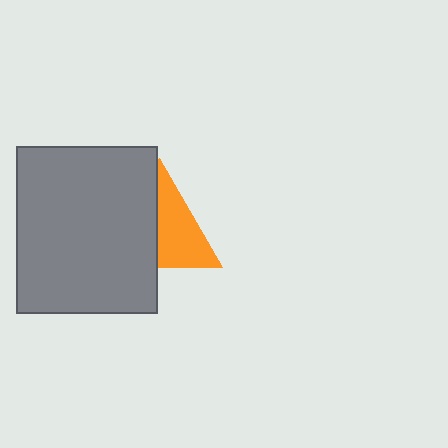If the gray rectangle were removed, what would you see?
You would see the complete orange triangle.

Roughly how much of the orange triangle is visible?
About half of it is visible (roughly 53%).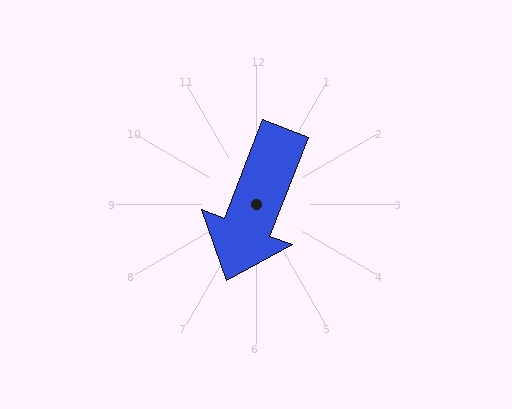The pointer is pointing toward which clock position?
Roughly 7 o'clock.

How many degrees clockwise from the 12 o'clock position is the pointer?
Approximately 201 degrees.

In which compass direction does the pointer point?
South.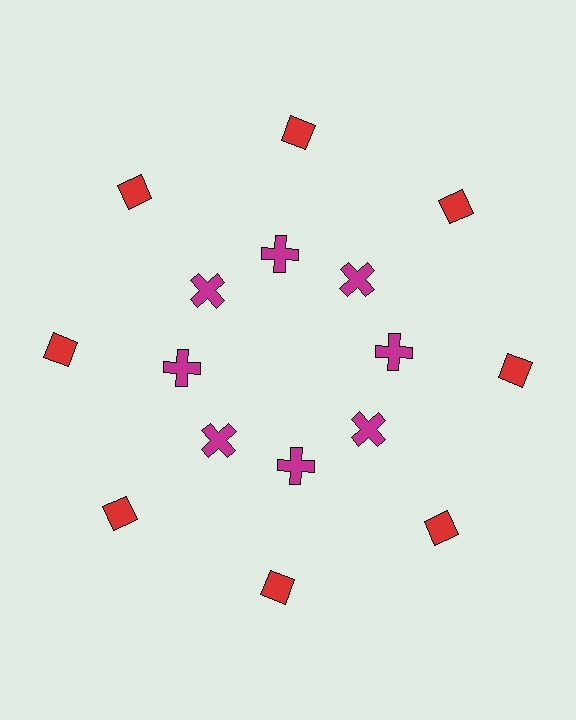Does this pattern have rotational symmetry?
Yes, this pattern has 8-fold rotational symmetry. It looks the same after rotating 45 degrees around the center.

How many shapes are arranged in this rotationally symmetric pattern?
There are 16 shapes, arranged in 8 groups of 2.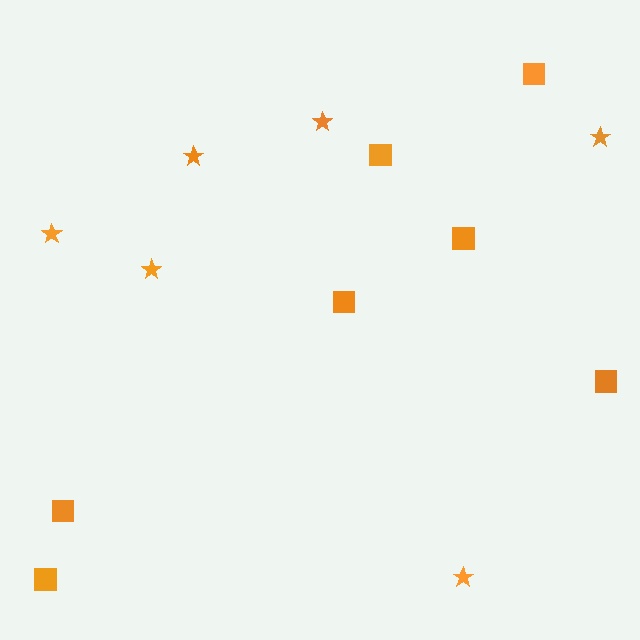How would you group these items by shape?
There are 2 groups: one group of squares (7) and one group of stars (6).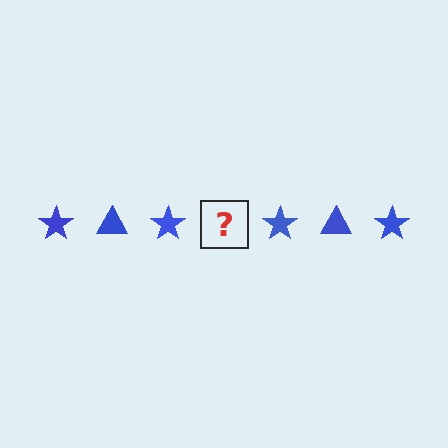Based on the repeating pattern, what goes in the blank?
The blank should be a blue triangle.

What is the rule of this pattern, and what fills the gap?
The rule is that the pattern cycles through star, triangle shapes in blue. The gap should be filled with a blue triangle.